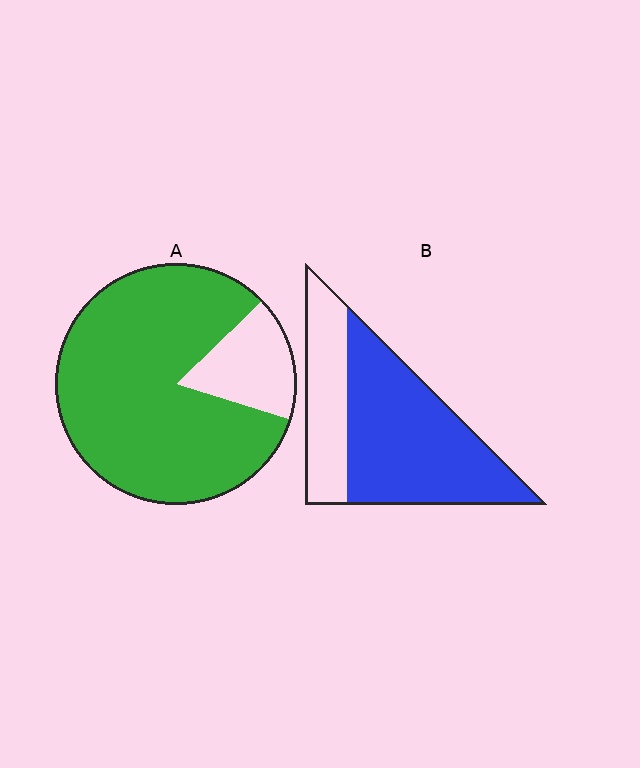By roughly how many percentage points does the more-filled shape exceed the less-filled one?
By roughly 15 percentage points (A over B).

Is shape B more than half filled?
Yes.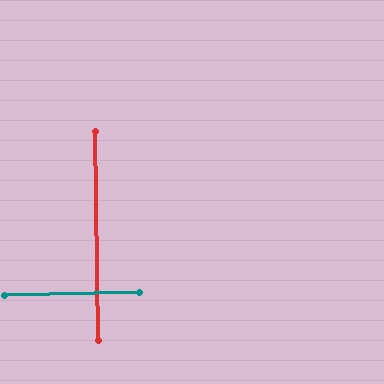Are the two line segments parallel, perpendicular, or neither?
Perpendicular — they meet at approximately 90°.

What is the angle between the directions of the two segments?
Approximately 90 degrees.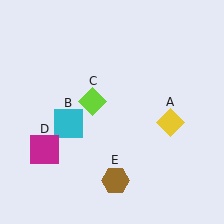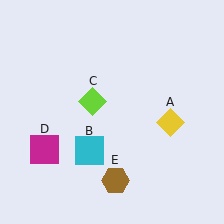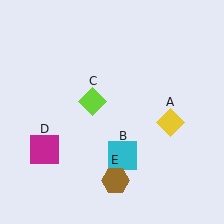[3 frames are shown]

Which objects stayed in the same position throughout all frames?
Yellow diamond (object A) and lime diamond (object C) and magenta square (object D) and brown hexagon (object E) remained stationary.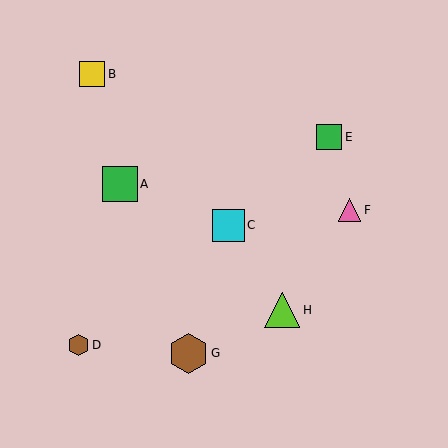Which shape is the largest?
The brown hexagon (labeled G) is the largest.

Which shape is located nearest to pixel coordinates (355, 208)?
The pink triangle (labeled F) at (349, 210) is nearest to that location.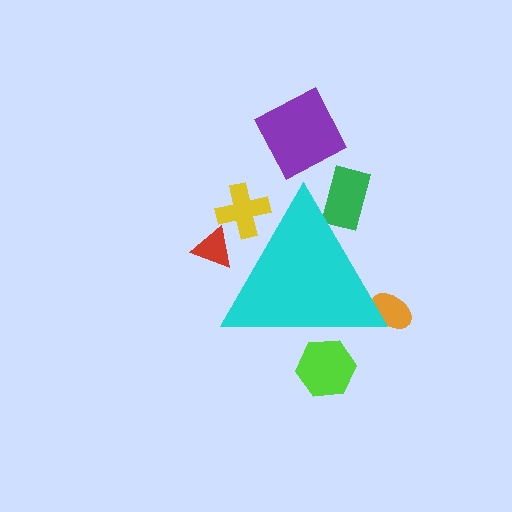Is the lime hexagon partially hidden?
Yes, the lime hexagon is partially hidden behind the cyan triangle.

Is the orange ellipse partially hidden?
Yes, the orange ellipse is partially hidden behind the cyan triangle.